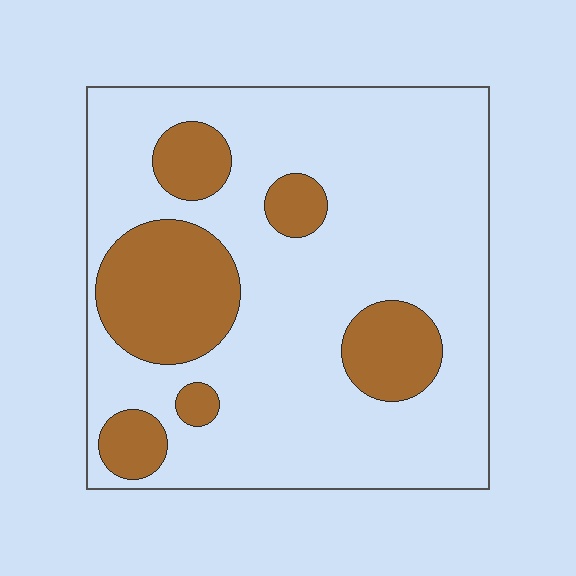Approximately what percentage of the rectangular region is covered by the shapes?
Approximately 25%.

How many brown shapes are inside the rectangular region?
6.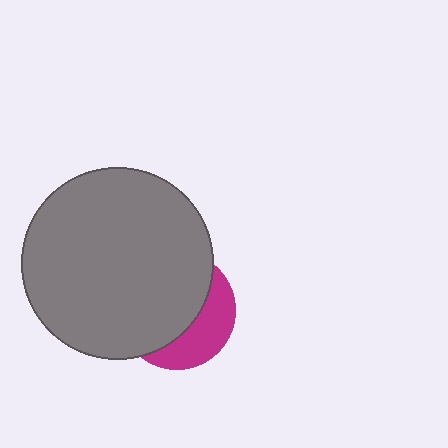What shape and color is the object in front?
The object in front is a gray circle.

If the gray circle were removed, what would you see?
You would see the complete magenta circle.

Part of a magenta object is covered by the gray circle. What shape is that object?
It is a circle.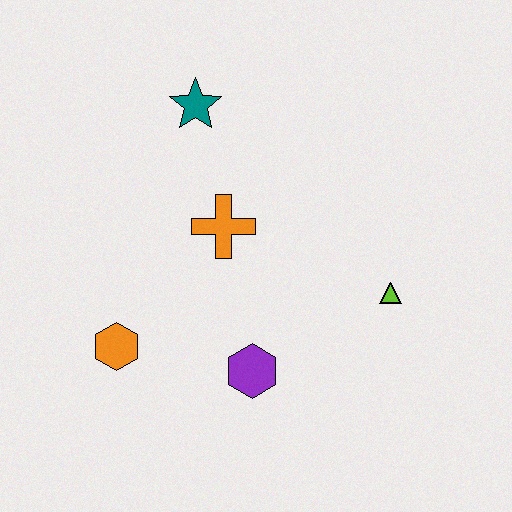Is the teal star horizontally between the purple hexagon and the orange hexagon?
Yes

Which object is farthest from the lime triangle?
The orange hexagon is farthest from the lime triangle.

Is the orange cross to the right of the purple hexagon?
No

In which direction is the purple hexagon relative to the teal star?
The purple hexagon is below the teal star.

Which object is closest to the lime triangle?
The purple hexagon is closest to the lime triangle.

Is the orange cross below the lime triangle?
No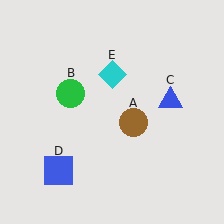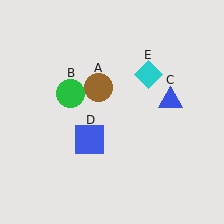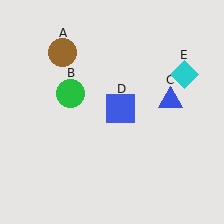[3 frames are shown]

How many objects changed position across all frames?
3 objects changed position: brown circle (object A), blue square (object D), cyan diamond (object E).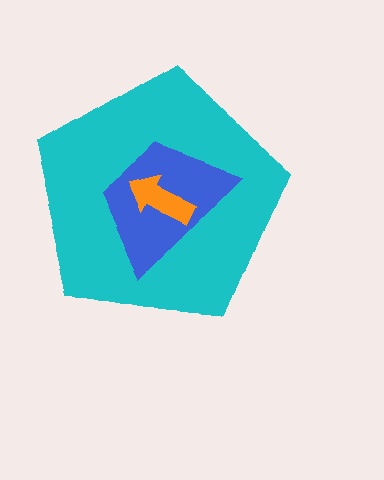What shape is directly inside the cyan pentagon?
The blue trapezoid.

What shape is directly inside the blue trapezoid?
The orange arrow.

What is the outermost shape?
The cyan pentagon.